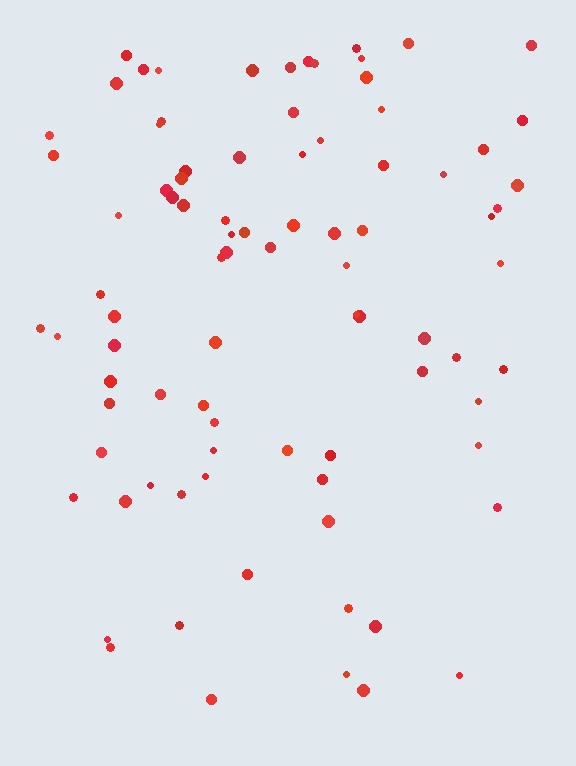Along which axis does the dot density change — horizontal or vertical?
Vertical.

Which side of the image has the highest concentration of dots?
The top.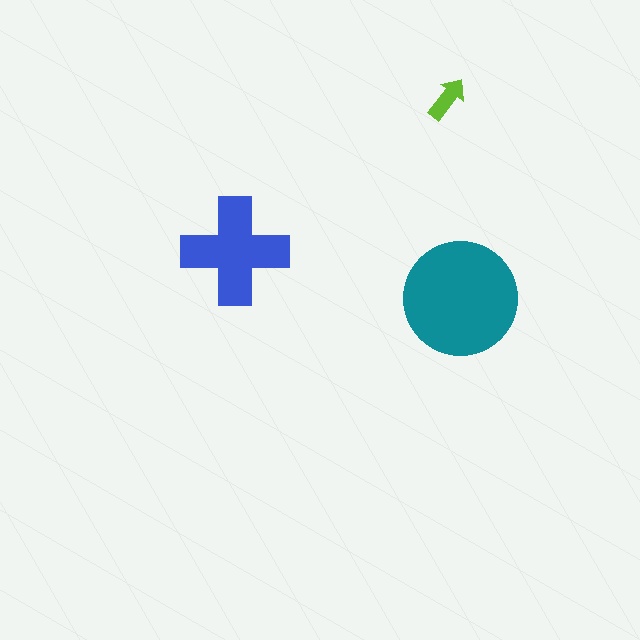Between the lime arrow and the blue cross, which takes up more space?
The blue cross.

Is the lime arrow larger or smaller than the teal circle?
Smaller.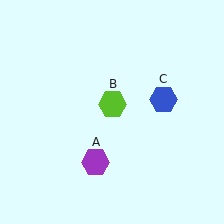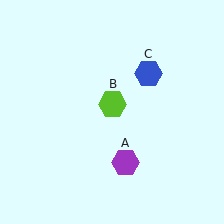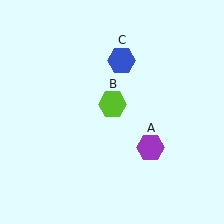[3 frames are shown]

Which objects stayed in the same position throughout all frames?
Lime hexagon (object B) remained stationary.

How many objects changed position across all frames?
2 objects changed position: purple hexagon (object A), blue hexagon (object C).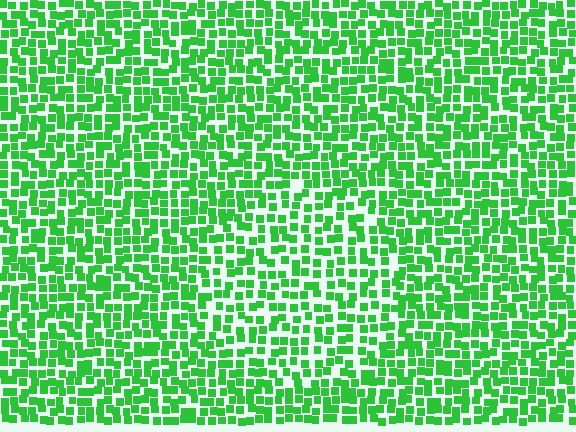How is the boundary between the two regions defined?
The boundary is defined by a change in element density (approximately 1.4x ratio). All elements are the same color, size, and shape.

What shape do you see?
I see a circle.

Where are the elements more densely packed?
The elements are more densely packed outside the circle boundary.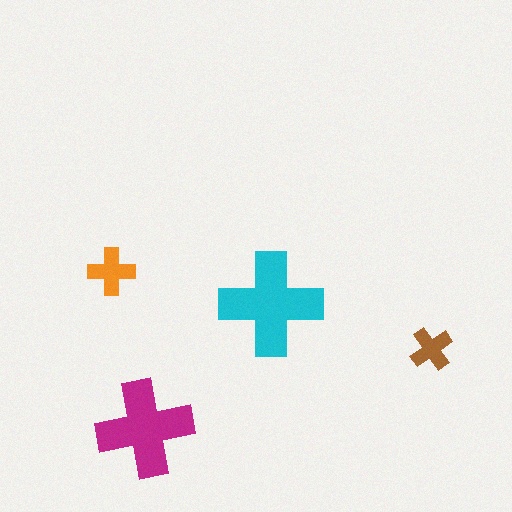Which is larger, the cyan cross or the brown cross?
The cyan one.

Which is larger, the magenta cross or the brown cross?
The magenta one.